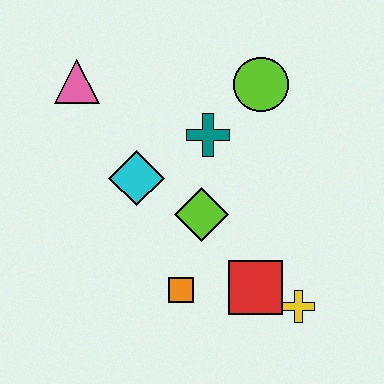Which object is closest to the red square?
The yellow cross is closest to the red square.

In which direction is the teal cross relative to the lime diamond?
The teal cross is above the lime diamond.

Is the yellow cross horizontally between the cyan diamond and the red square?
No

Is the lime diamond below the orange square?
No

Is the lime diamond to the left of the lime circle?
Yes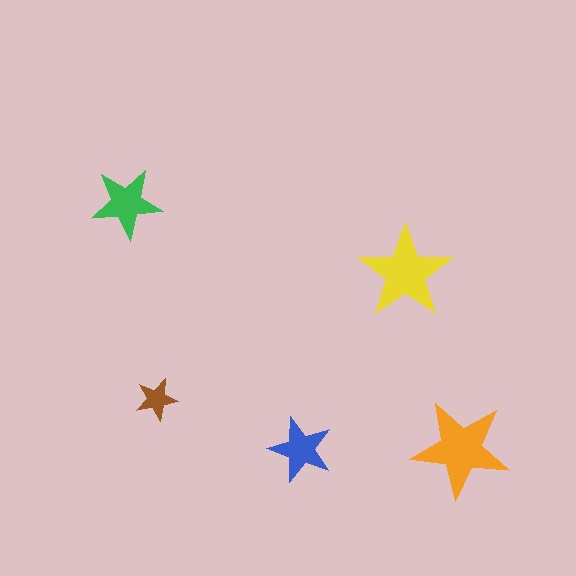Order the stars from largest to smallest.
the orange one, the yellow one, the green one, the blue one, the brown one.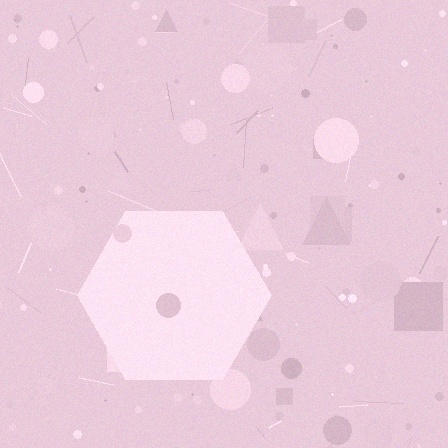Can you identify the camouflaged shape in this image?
The camouflaged shape is a hexagon.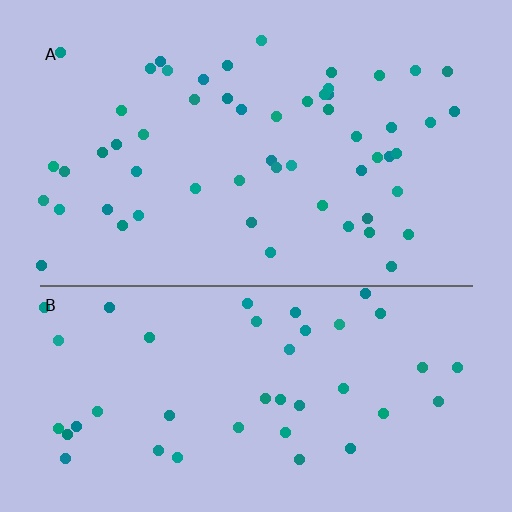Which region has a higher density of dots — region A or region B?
A (the top).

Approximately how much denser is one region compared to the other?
Approximately 1.3× — region A over region B.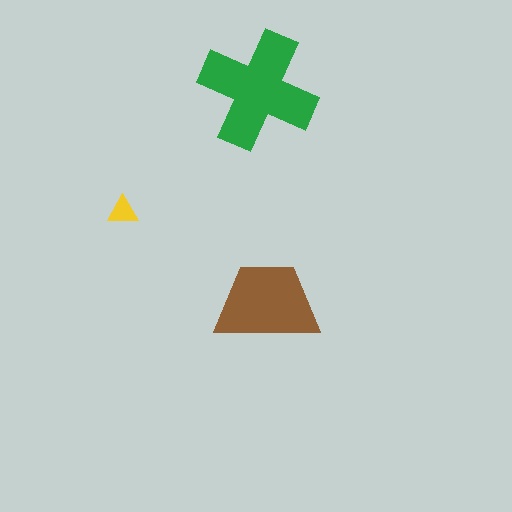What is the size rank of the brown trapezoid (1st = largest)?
2nd.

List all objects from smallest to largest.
The yellow triangle, the brown trapezoid, the green cross.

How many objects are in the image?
There are 3 objects in the image.